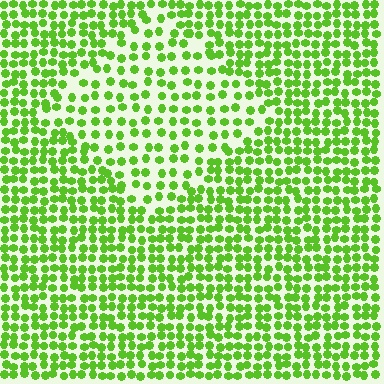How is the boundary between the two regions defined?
The boundary is defined by a change in element density (approximately 1.7x ratio). All elements are the same color, size, and shape.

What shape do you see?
I see a diamond.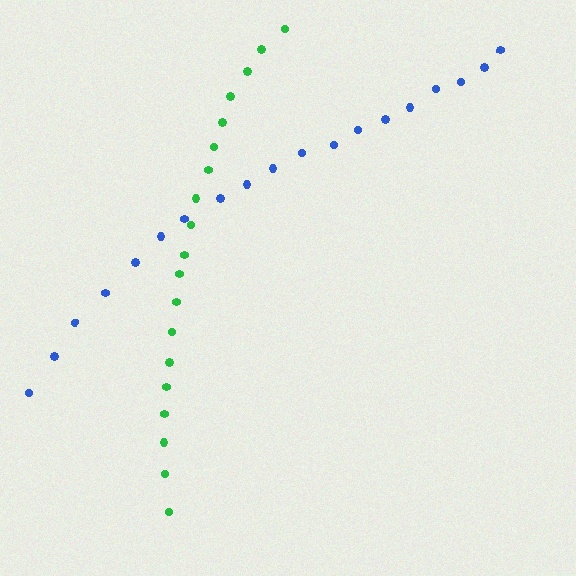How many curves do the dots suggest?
There are 2 distinct paths.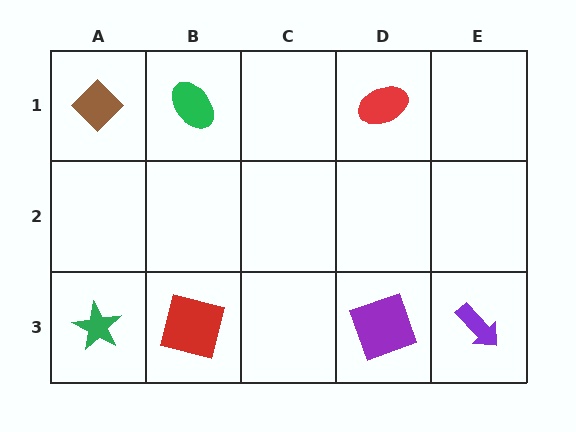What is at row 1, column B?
A green ellipse.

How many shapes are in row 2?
0 shapes.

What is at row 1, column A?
A brown diamond.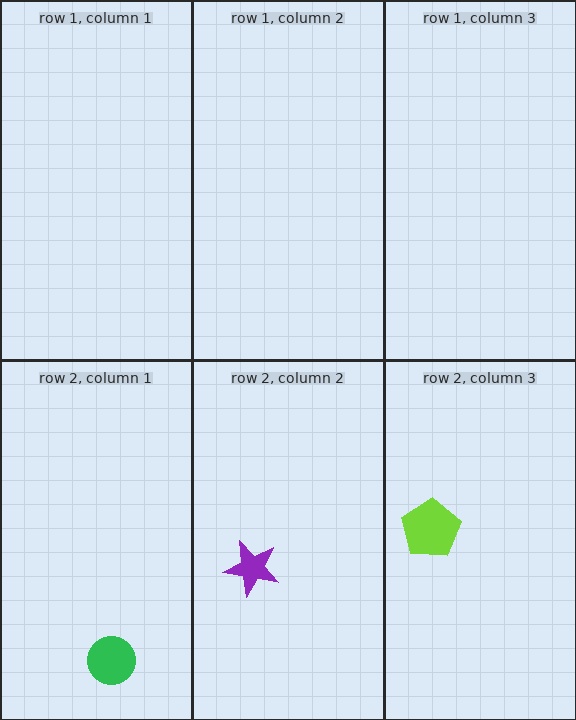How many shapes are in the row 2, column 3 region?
1.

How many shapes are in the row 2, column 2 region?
1.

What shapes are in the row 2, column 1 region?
The green circle.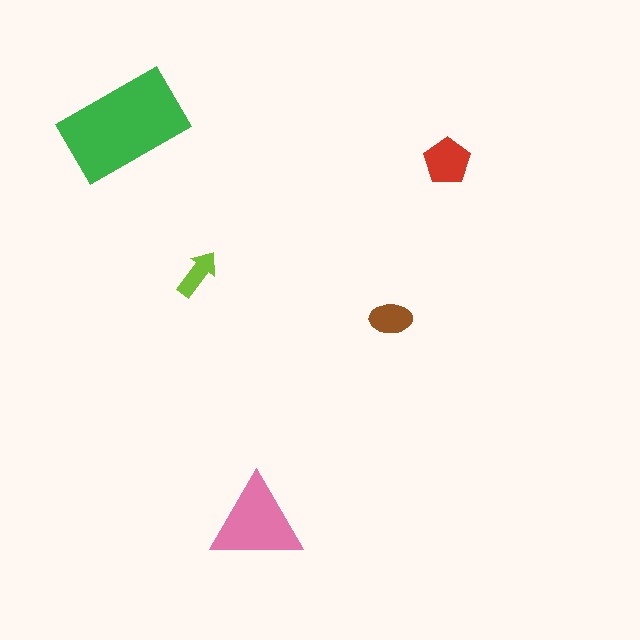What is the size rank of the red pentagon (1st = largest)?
3rd.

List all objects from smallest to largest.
The lime arrow, the brown ellipse, the red pentagon, the pink triangle, the green rectangle.